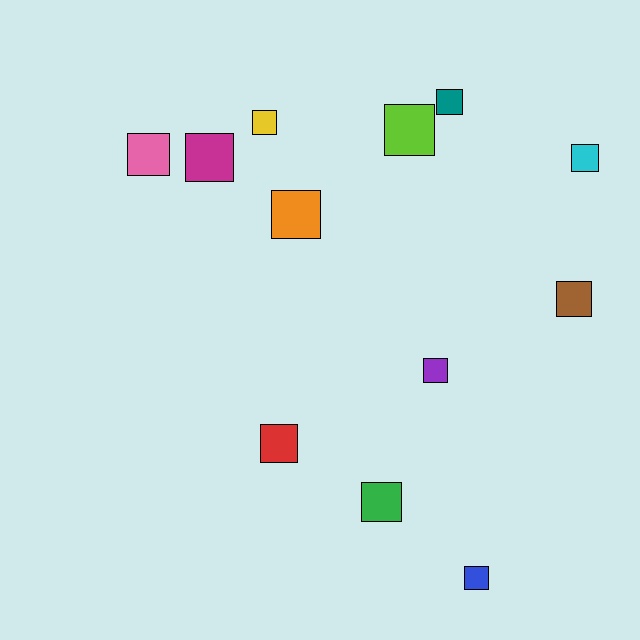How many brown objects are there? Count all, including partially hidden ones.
There is 1 brown object.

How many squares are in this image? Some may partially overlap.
There are 12 squares.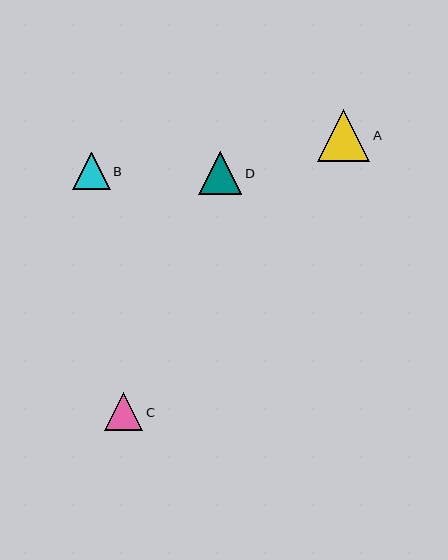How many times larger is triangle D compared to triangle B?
Triangle D is approximately 1.1 times the size of triangle B.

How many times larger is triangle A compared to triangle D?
Triangle A is approximately 1.2 times the size of triangle D.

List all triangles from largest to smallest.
From largest to smallest: A, D, B, C.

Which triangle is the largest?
Triangle A is the largest with a size of approximately 52 pixels.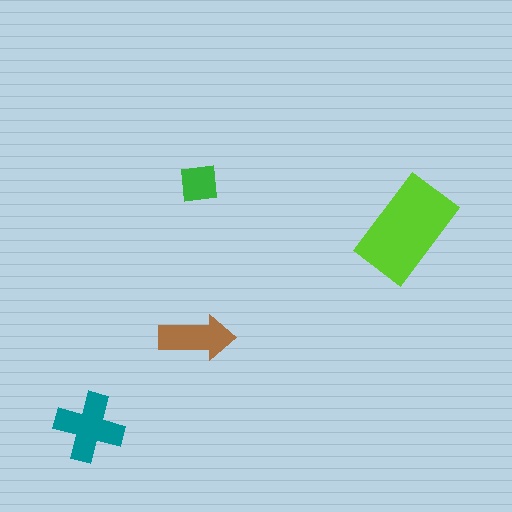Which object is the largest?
The lime rectangle.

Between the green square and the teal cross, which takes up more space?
The teal cross.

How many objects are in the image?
There are 4 objects in the image.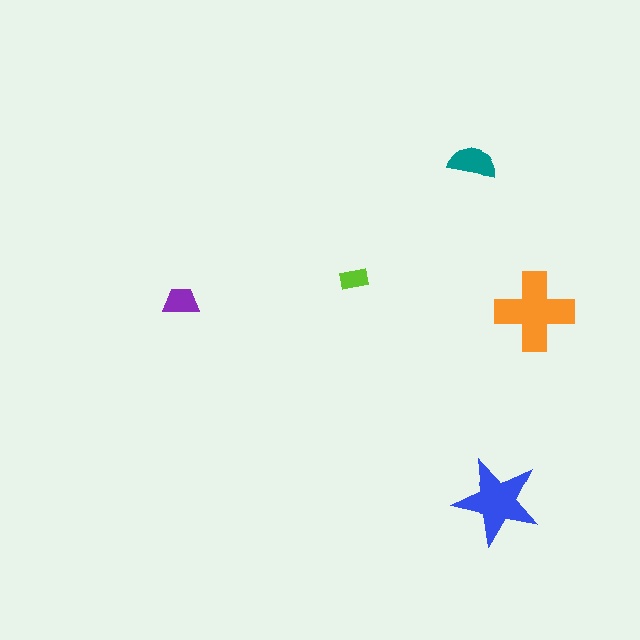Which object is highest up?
The teal semicircle is topmost.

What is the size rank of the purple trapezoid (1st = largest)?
4th.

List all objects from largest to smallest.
The orange cross, the blue star, the teal semicircle, the purple trapezoid, the lime rectangle.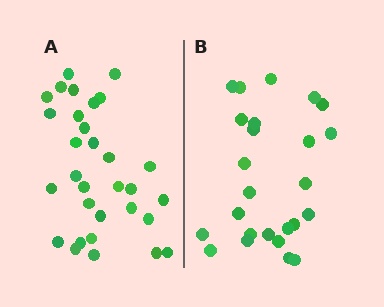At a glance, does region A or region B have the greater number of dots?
Region A (the left region) has more dots.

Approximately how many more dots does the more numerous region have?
Region A has about 6 more dots than region B.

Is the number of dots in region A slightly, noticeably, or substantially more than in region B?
Region A has only slightly more — the two regions are fairly close. The ratio is roughly 1.2 to 1.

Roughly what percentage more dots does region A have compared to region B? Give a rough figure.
About 25% more.